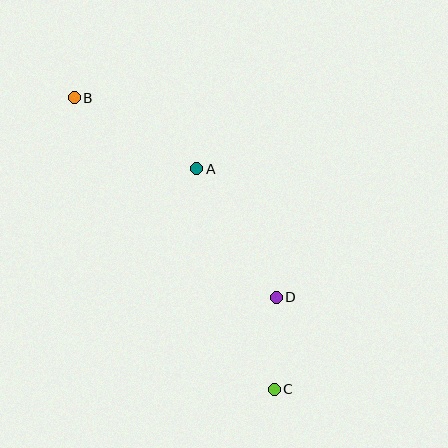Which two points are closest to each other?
Points C and D are closest to each other.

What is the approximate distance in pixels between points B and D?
The distance between B and D is approximately 284 pixels.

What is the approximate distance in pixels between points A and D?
The distance between A and D is approximately 151 pixels.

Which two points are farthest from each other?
Points B and C are farthest from each other.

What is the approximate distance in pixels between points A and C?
The distance between A and C is approximately 234 pixels.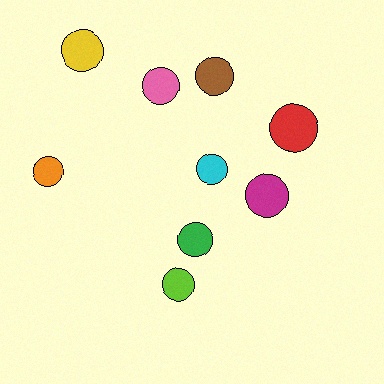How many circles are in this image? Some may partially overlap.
There are 9 circles.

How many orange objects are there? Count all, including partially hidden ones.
There is 1 orange object.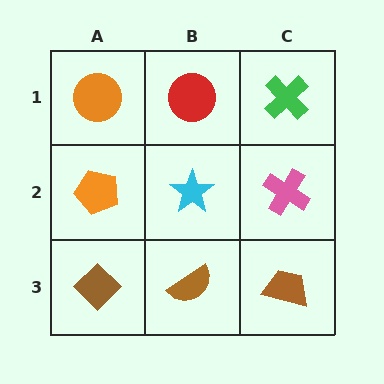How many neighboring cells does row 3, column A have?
2.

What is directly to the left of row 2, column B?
An orange pentagon.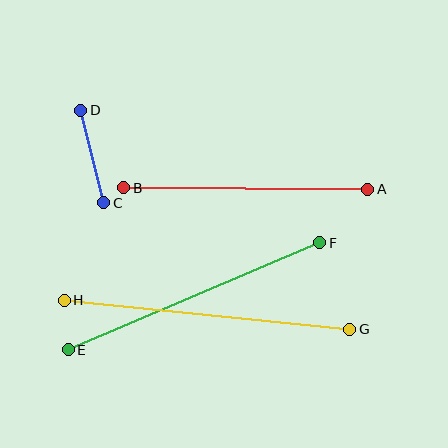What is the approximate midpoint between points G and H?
The midpoint is at approximately (207, 315) pixels.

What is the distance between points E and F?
The distance is approximately 274 pixels.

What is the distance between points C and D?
The distance is approximately 95 pixels.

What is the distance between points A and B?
The distance is approximately 244 pixels.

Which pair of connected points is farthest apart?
Points G and H are farthest apart.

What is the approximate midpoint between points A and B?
The midpoint is at approximately (246, 188) pixels.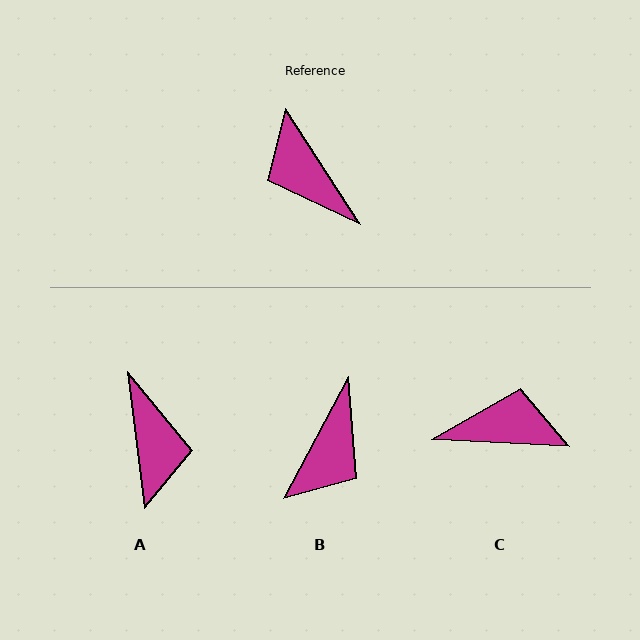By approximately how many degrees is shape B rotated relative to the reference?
Approximately 119 degrees counter-clockwise.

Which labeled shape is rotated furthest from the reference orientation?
A, about 154 degrees away.